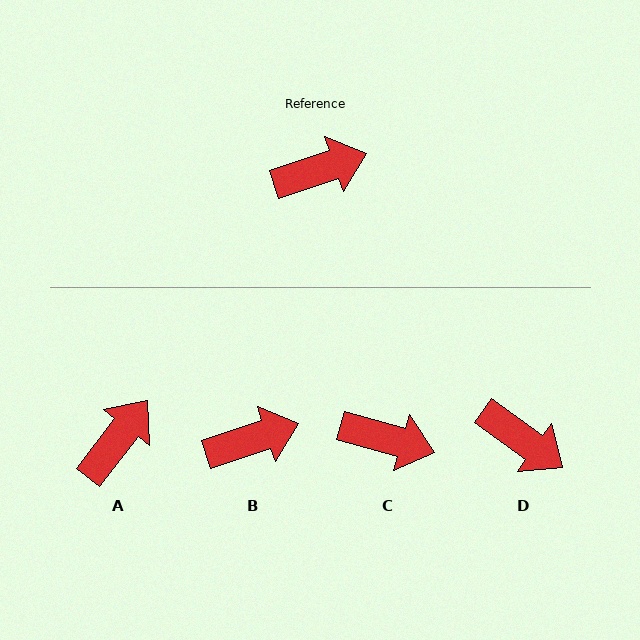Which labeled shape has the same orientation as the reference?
B.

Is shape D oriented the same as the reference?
No, it is off by about 54 degrees.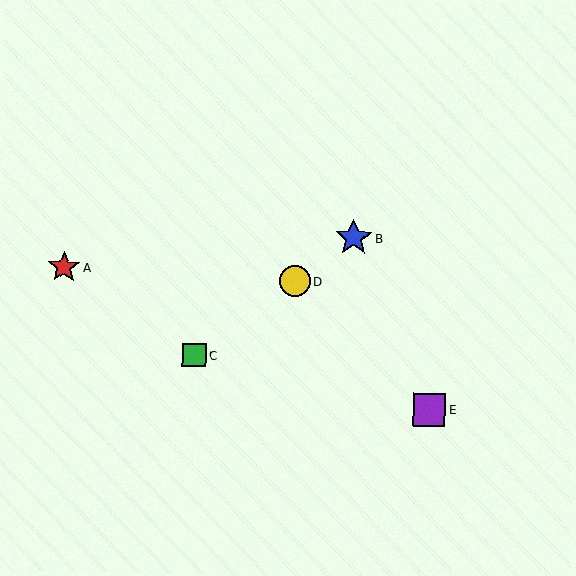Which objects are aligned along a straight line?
Objects B, C, D are aligned along a straight line.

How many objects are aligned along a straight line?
3 objects (B, C, D) are aligned along a straight line.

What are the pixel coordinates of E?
Object E is at (429, 410).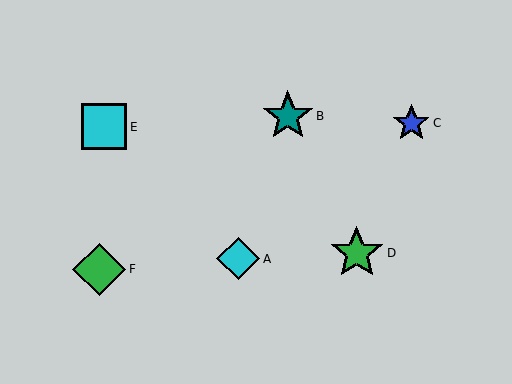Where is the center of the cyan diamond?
The center of the cyan diamond is at (238, 259).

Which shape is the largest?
The green star (labeled D) is the largest.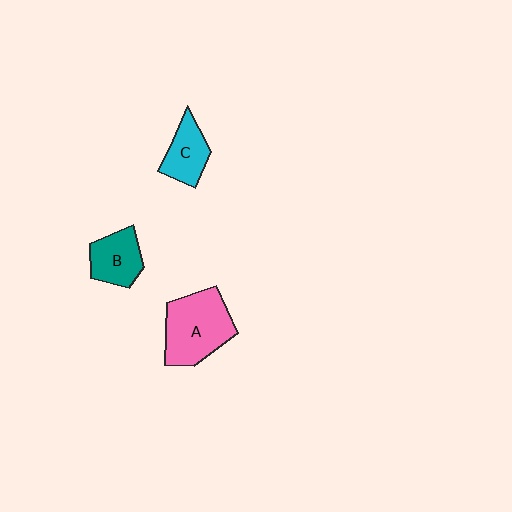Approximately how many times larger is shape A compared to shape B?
Approximately 1.7 times.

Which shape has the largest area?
Shape A (pink).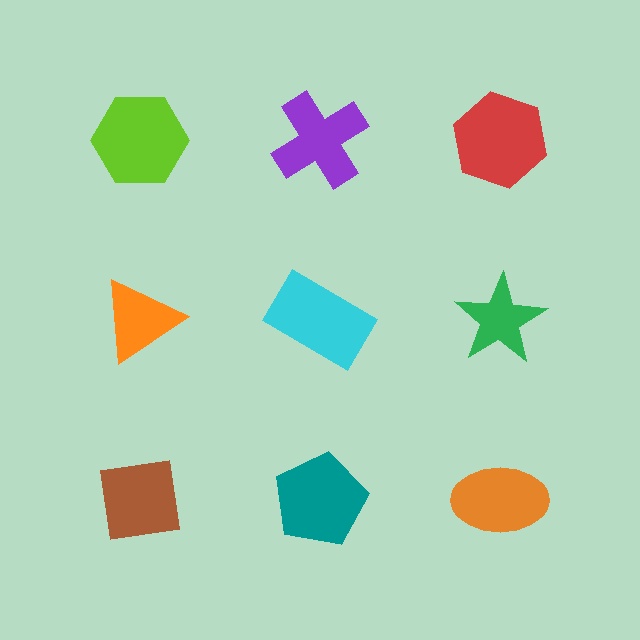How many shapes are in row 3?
3 shapes.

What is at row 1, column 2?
A purple cross.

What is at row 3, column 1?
A brown square.